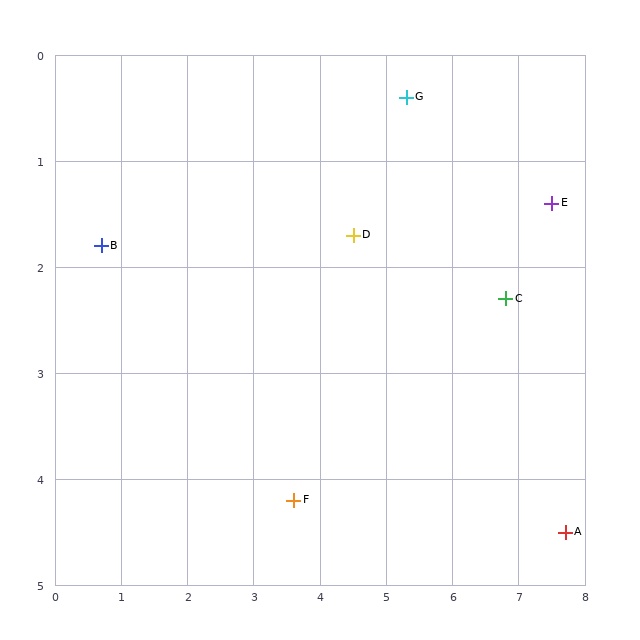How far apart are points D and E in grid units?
Points D and E are about 3.0 grid units apart.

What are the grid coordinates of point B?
Point B is at approximately (0.7, 1.8).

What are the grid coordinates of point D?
Point D is at approximately (4.5, 1.7).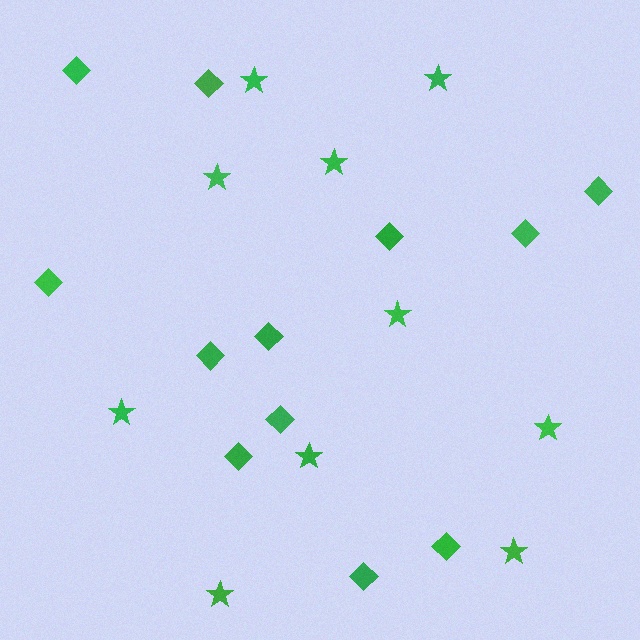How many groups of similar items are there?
There are 2 groups: one group of stars (10) and one group of diamonds (12).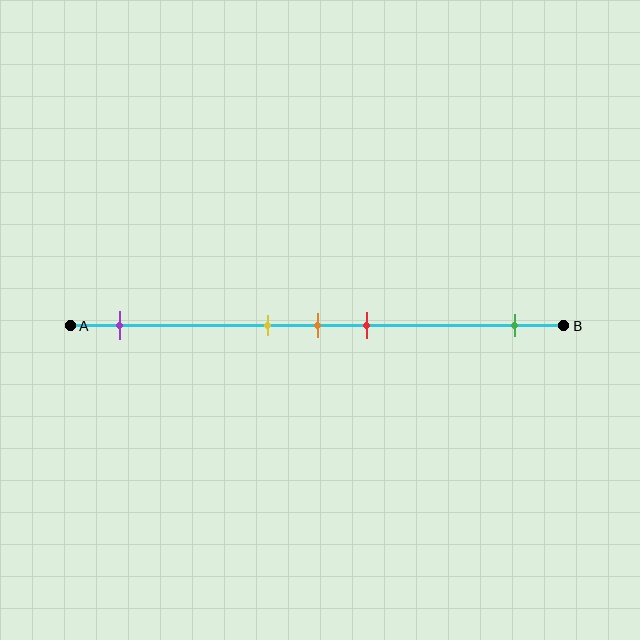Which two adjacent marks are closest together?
The yellow and orange marks are the closest adjacent pair.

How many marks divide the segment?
There are 5 marks dividing the segment.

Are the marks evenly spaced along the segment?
No, the marks are not evenly spaced.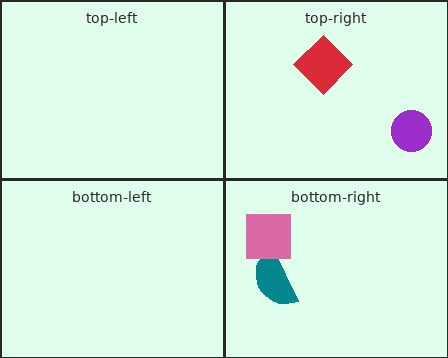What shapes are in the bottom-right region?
The teal semicircle, the pink square.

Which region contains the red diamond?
The top-right region.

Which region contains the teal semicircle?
The bottom-right region.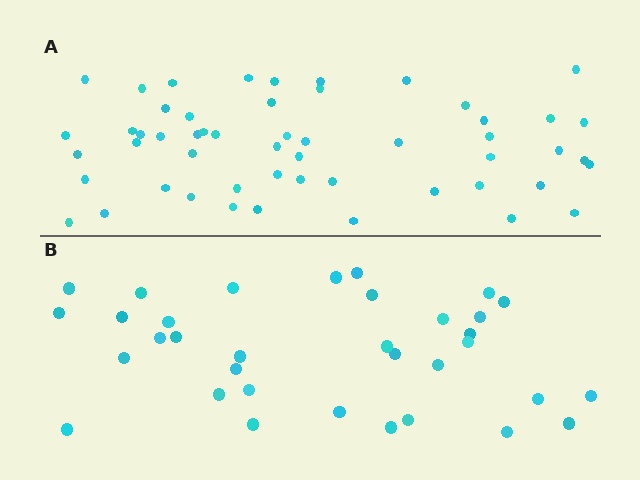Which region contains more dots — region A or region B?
Region A (the top region) has more dots.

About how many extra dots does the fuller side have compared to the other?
Region A has approximately 20 more dots than region B.